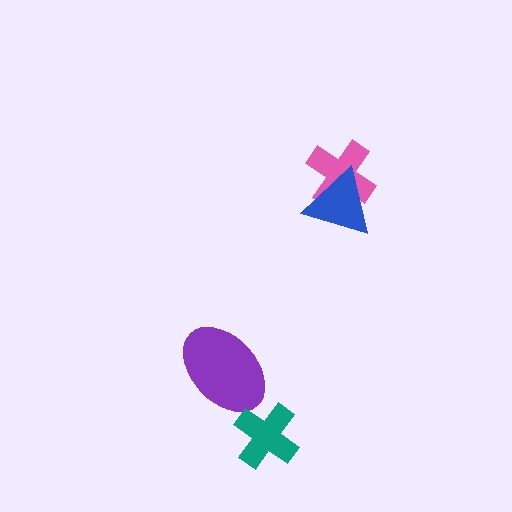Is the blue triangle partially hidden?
No, no other shape covers it.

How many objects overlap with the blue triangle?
1 object overlaps with the blue triangle.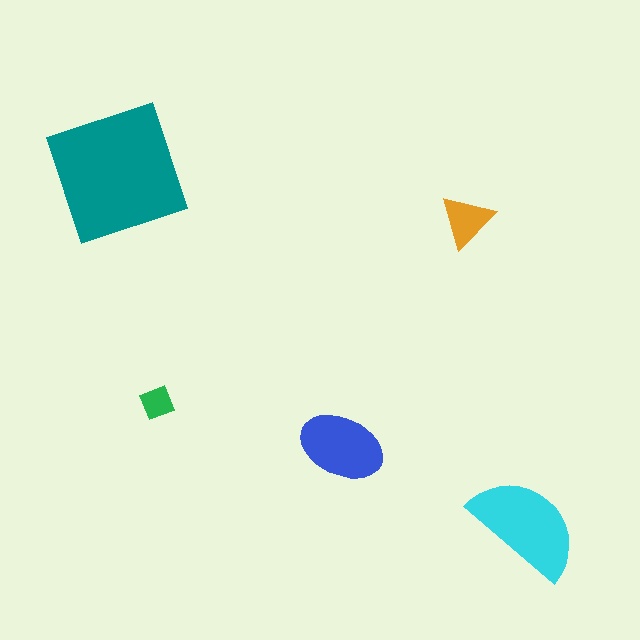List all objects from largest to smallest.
The teal square, the cyan semicircle, the blue ellipse, the orange triangle, the green diamond.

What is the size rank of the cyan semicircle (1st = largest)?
2nd.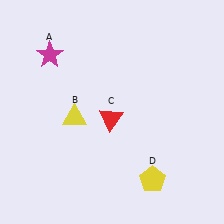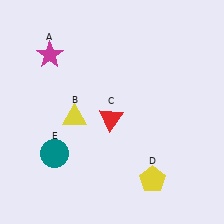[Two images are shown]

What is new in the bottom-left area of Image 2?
A teal circle (E) was added in the bottom-left area of Image 2.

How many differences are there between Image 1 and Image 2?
There is 1 difference between the two images.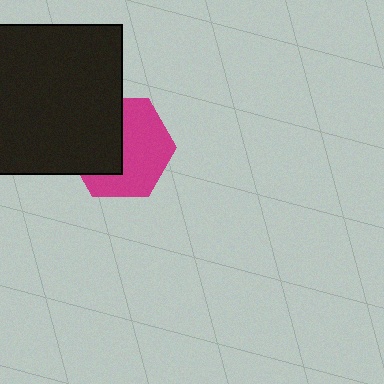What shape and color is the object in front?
The object in front is a black square.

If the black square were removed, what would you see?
You would see the complete magenta hexagon.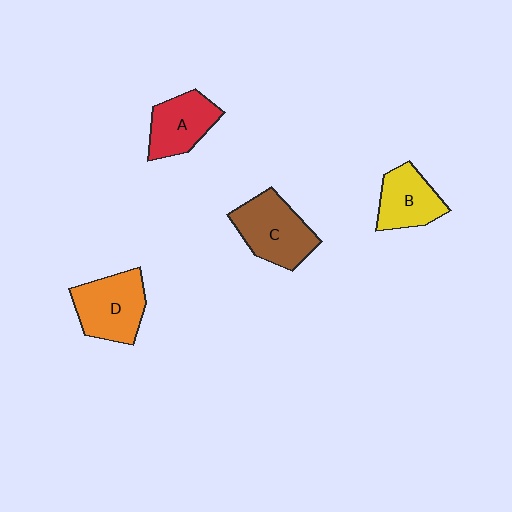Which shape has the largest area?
Shape C (brown).